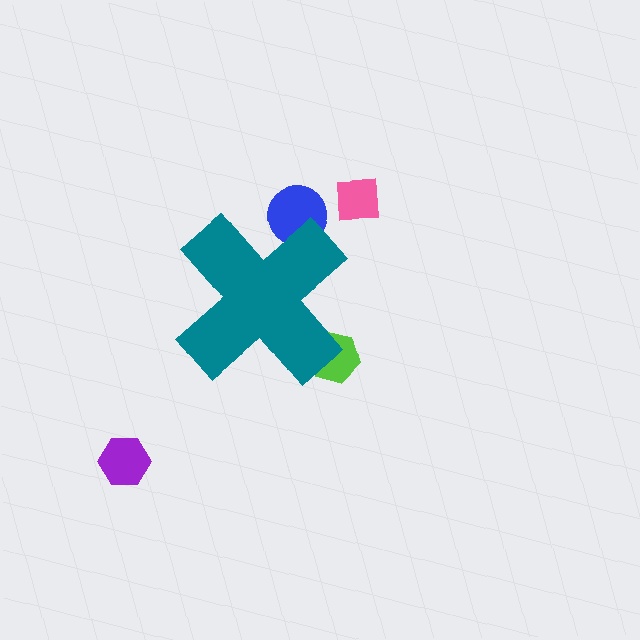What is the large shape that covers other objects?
A teal cross.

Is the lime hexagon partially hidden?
Yes, the lime hexagon is partially hidden behind the teal cross.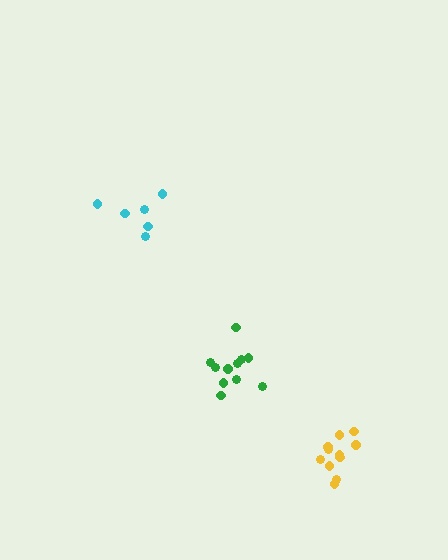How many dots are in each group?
Group 1: 6 dots, Group 2: 11 dots, Group 3: 11 dots (28 total).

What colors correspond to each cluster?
The clusters are colored: cyan, green, yellow.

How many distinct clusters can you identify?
There are 3 distinct clusters.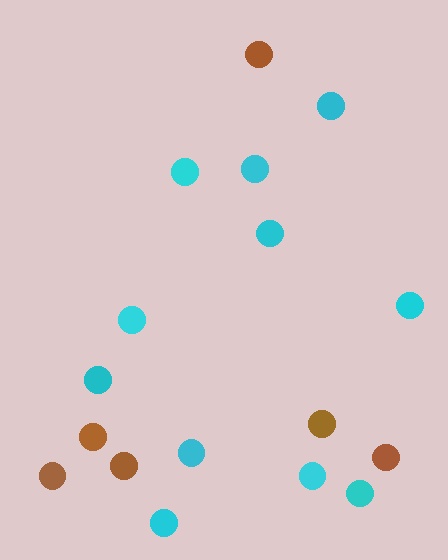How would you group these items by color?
There are 2 groups: one group of brown circles (6) and one group of cyan circles (11).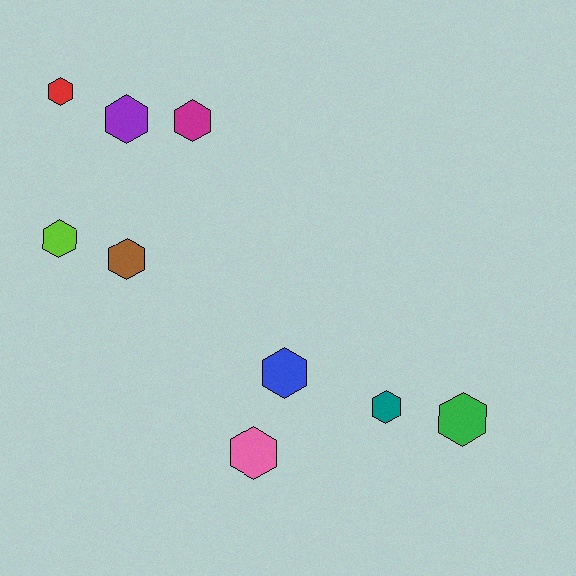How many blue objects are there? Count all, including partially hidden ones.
There is 1 blue object.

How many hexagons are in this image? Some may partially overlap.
There are 9 hexagons.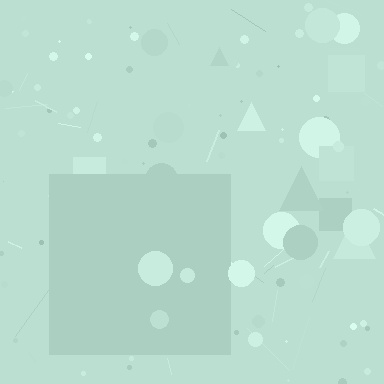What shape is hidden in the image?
A square is hidden in the image.